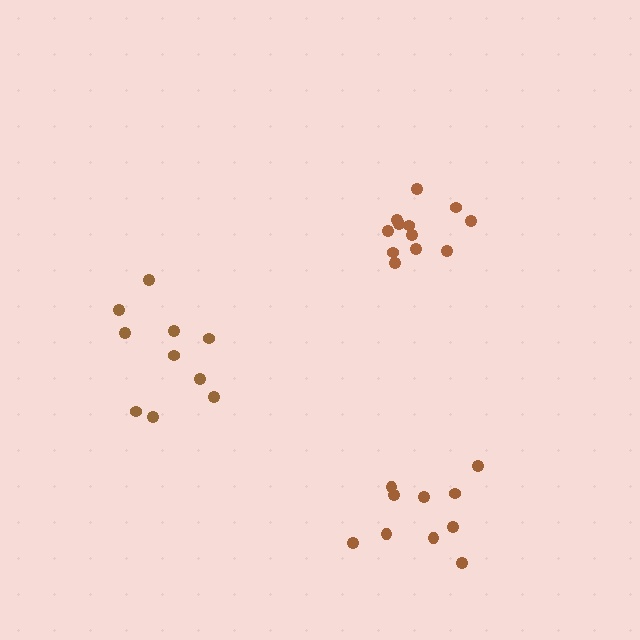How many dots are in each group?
Group 1: 12 dots, Group 2: 10 dots, Group 3: 10 dots (32 total).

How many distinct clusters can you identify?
There are 3 distinct clusters.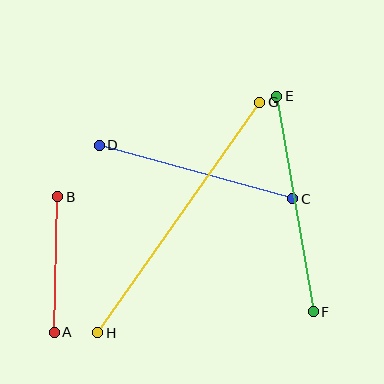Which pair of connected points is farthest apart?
Points G and H are farthest apart.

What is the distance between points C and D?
The distance is approximately 201 pixels.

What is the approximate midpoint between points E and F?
The midpoint is at approximately (295, 204) pixels.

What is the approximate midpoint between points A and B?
The midpoint is at approximately (56, 265) pixels.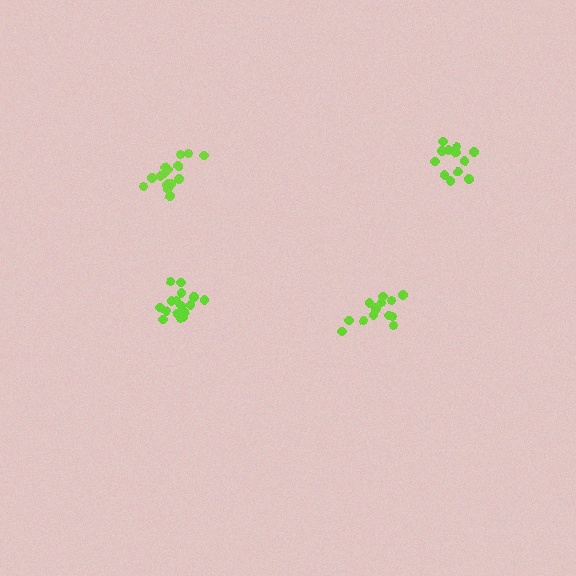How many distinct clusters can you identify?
There are 4 distinct clusters.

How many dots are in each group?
Group 1: 15 dots, Group 2: 16 dots, Group 3: 12 dots, Group 4: 13 dots (56 total).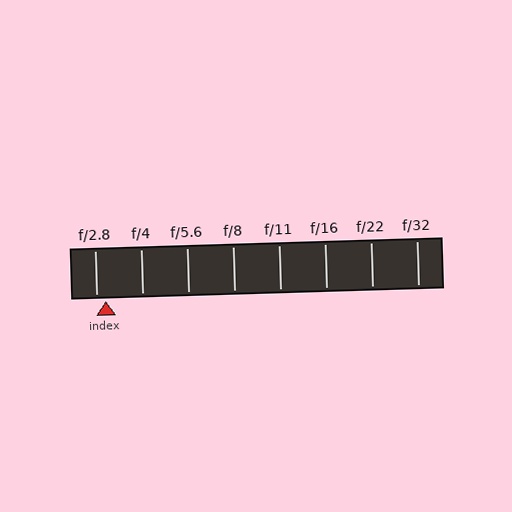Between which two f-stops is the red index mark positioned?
The index mark is between f/2.8 and f/4.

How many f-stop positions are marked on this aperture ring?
There are 8 f-stop positions marked.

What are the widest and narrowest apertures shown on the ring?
The widest aperture shown is f/2.8 and the narrowest is f/32.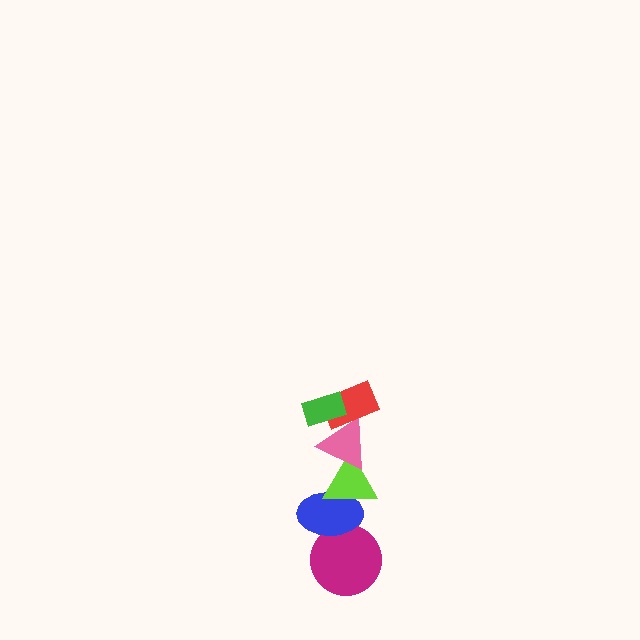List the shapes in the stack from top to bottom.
From top to bottom: the green rectangle, the red rectangle, the pink triangle, the lime triangle, the blue ellipse, the magenta circle.